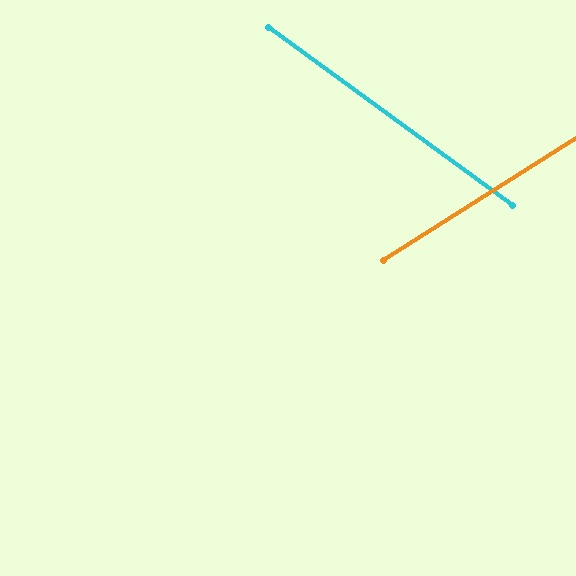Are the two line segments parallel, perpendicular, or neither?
Neither parallel nor perpendicular — they differ by about 69°.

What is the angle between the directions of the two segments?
Approximately 69 degrees.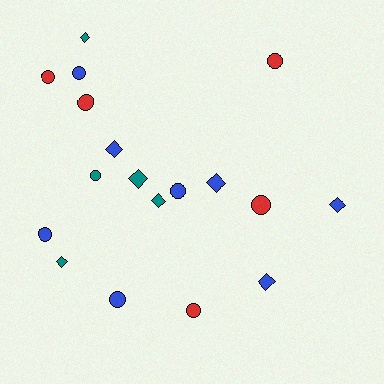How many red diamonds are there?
There are no red diamonds.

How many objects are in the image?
There are 18 objects.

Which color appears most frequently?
Blue, with 8 objects.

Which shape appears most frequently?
Circle, with 10 objects.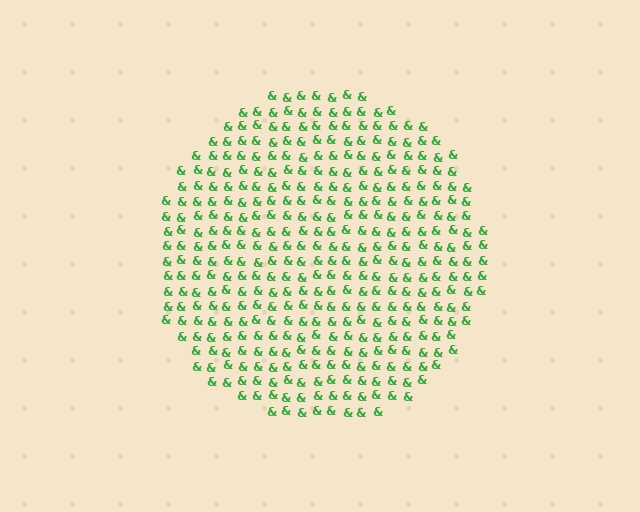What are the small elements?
The small elements are ampersands.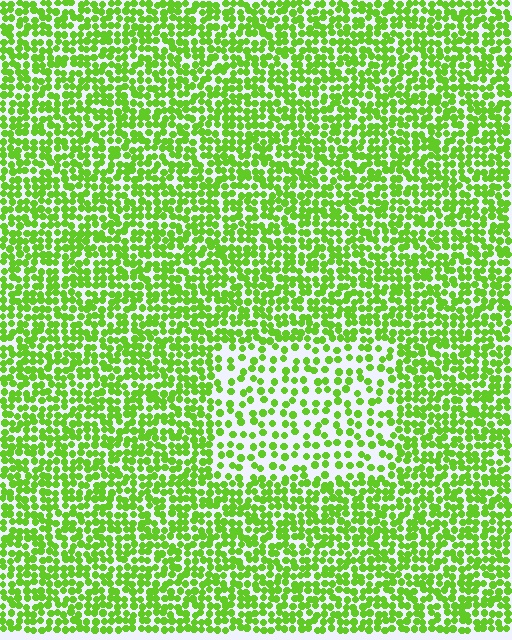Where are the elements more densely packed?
The elements are more densely packed outside the rectangle boundary.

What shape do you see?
I see a rectangle.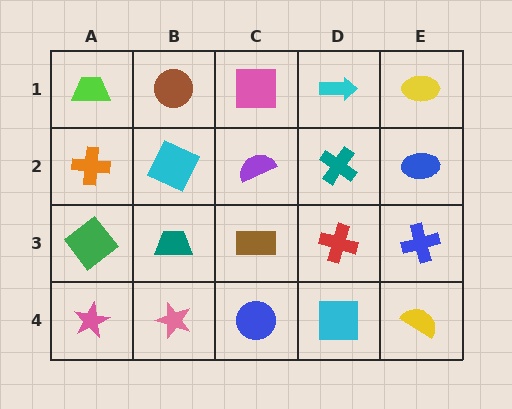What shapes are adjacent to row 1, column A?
An orange cross (row 2, column A), a brown circle (row 1, column B).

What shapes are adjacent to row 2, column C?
A pink square (row 1, column C), a brown rectangle (row 3, column C), a cyan square (row 2, column B), a teal cross (row 2, column D).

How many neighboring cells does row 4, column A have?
2.